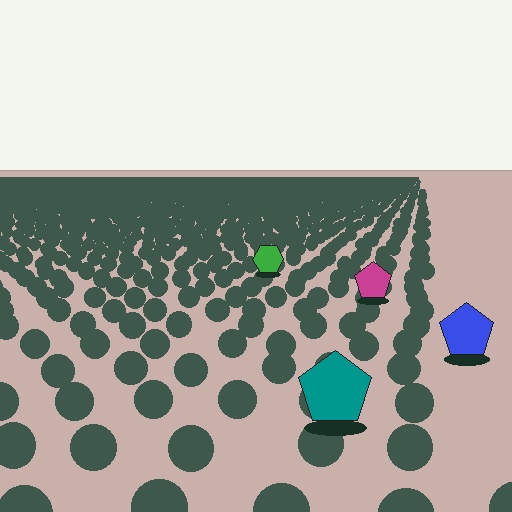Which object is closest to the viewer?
The teal pentagon is closest. The texture marks near it are larger and more spread out.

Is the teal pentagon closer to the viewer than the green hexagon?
Yes. The teal pentagon is closer — you can tell from the texture gradient: the ground texture is coarser near it.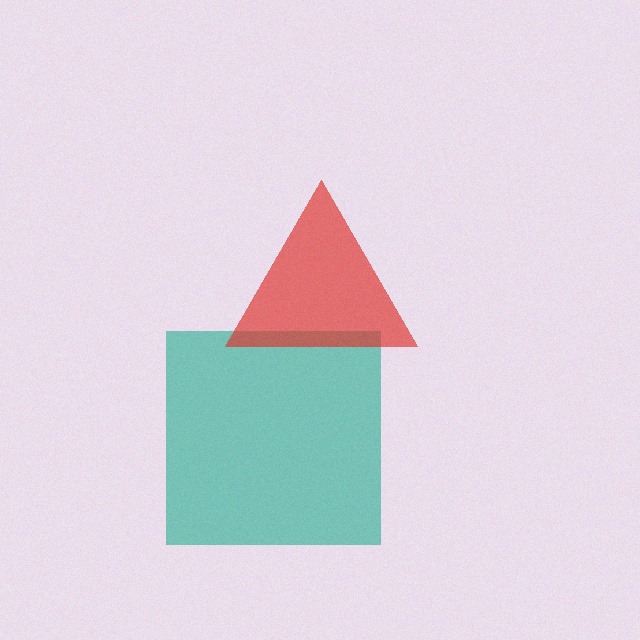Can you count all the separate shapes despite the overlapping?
Yes, there are 2 separate shapes.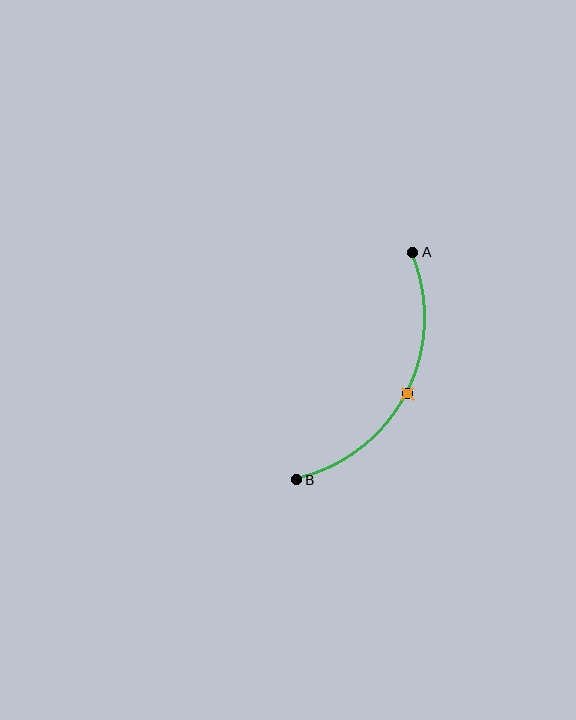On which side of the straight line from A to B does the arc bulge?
The arc bulges to the right of the straight line connecting A and B.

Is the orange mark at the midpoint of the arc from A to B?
Yes. The orange mark lies on the arc at equal arc-length from both A and B — it is the arc midpoint.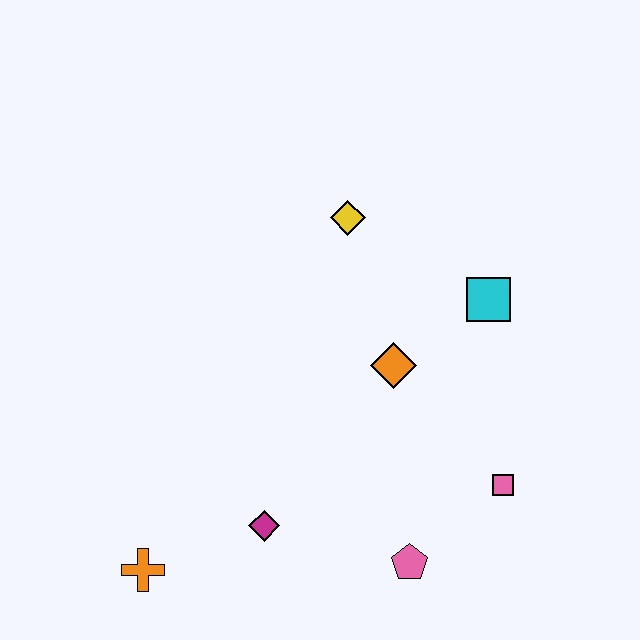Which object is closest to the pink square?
The pink pentagon is closest to the pink square.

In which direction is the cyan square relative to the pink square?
The cyan square is above the pink square.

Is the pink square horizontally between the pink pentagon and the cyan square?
No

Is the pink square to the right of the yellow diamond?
Yes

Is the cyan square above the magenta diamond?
Yes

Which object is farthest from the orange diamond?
The orange cross is farthest from the orange diamond.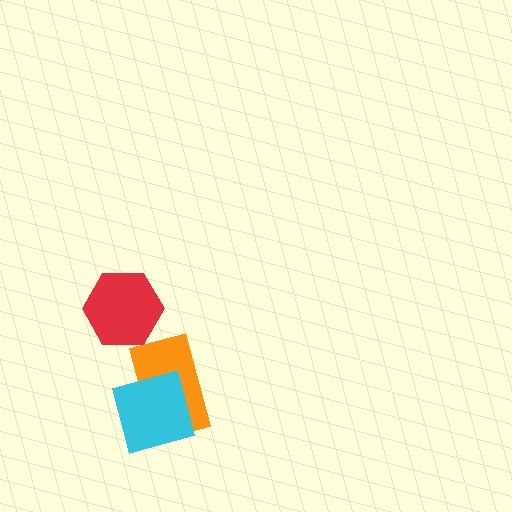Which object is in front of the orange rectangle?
The cyan square is in front of the orange rectangle.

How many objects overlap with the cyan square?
1 object overlaps with the cyan square.